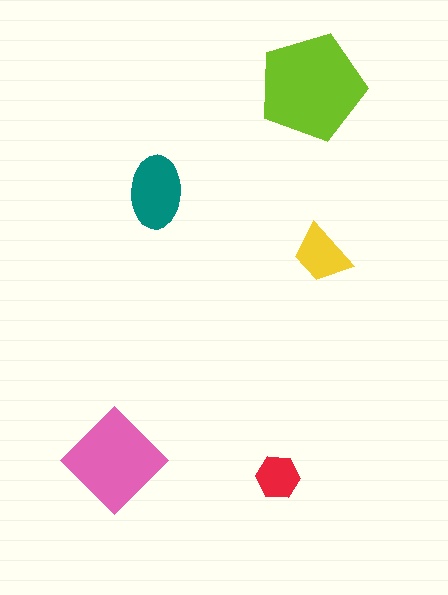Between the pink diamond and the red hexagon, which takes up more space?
The pink diamond.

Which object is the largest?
The lime pentagon.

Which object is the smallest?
The red hexagon.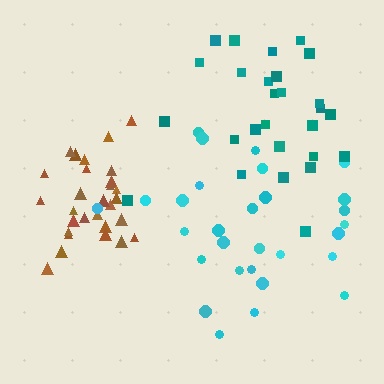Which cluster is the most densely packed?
Brown.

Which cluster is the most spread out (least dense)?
Cyan.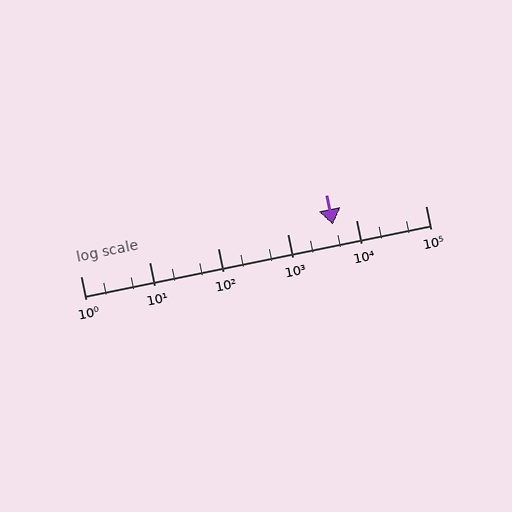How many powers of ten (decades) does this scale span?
The scale spans 5 decades, from 1 to 100000.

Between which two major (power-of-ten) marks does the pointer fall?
The pointer is between 1000 and 10000.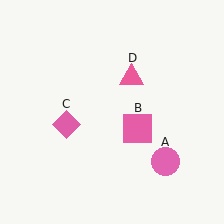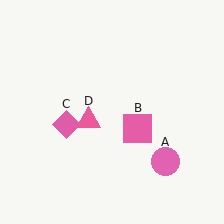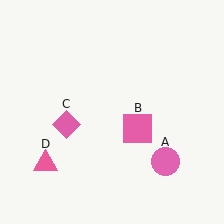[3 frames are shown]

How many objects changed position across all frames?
1 object changed position: pink triangle (object D).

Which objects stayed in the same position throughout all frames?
Pink circle (object A) and pink square (object B) and pink diamond (object C) remained stationary.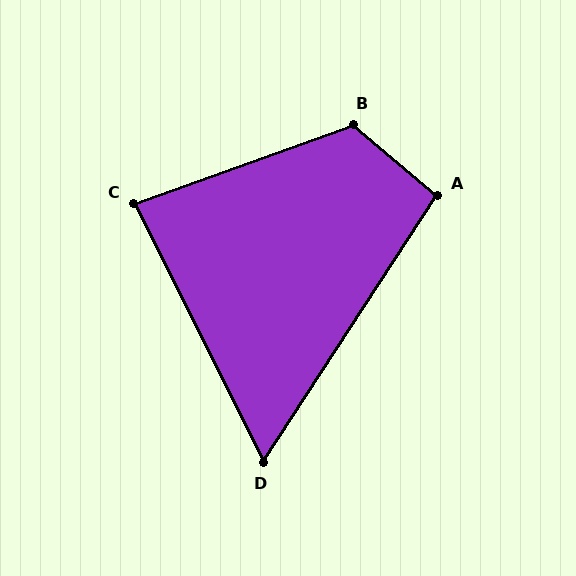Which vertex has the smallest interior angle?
D, at approximately 60 degrees.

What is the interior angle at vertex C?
Approximately 83 degrees (acute).